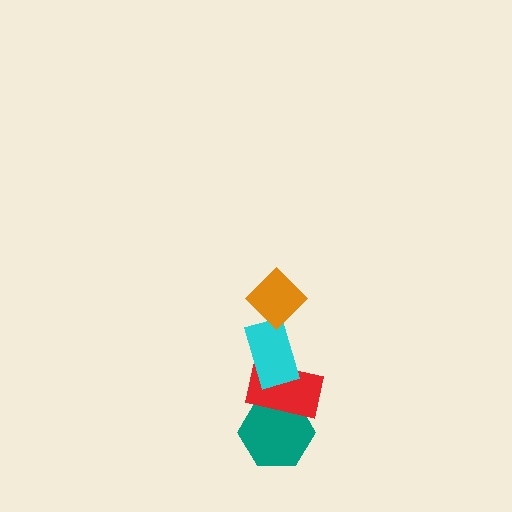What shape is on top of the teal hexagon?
The red rectangle is on top of the teal hexagon.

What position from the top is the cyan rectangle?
The cyan rectangle is 2nd from the top.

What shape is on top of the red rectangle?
The cyan rectangle is on top of the red rectangle.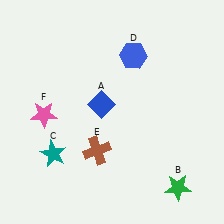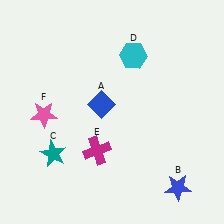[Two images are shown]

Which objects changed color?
B changed from green to blue. D changed from blue to cyan. E changed from brown to magenta.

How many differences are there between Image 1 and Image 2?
There are 3 differences between the two images.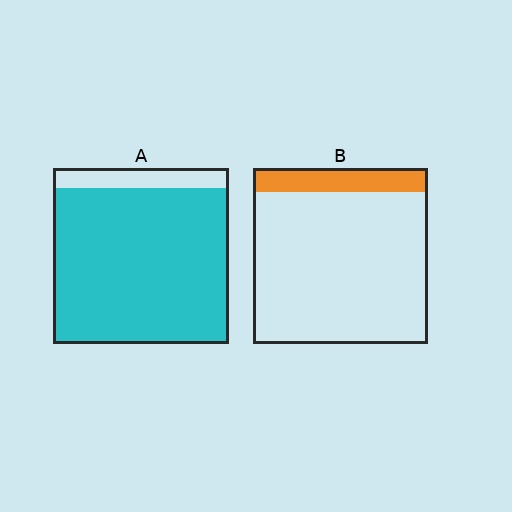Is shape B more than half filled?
No.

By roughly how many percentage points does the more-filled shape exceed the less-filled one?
By roughly 75 percentage points (A over B).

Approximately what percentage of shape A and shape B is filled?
A is approximately 90% and B is approximately 15%.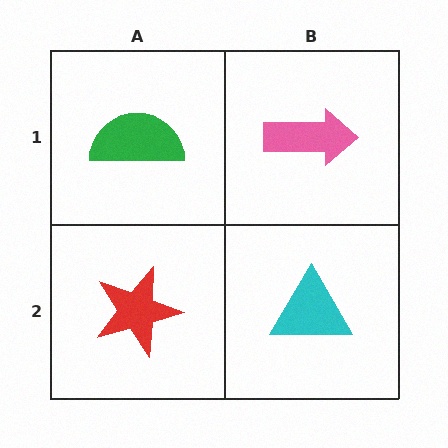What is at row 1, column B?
A pink arrow.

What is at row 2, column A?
A red star.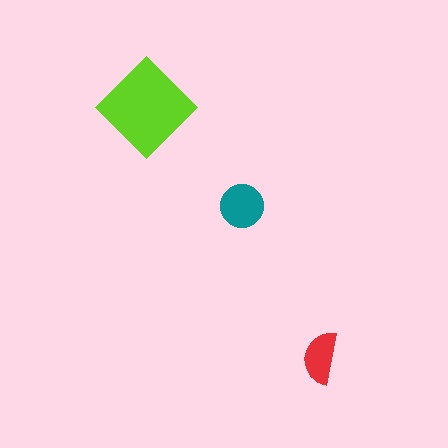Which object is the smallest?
The red semicircle.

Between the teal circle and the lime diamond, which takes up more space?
The lime diamond.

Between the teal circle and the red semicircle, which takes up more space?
The teal circle.